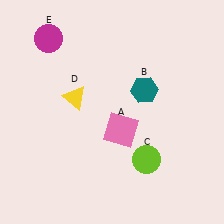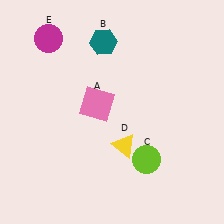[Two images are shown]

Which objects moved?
The objects that moved are: the pink square (A), the teal hexagon (B), the yellow triangle (D).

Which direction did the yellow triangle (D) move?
The yellow triangle (D) moved right.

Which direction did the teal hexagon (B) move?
The teal hexagon (B) moved up.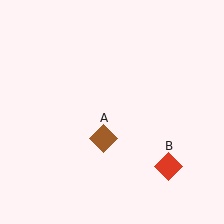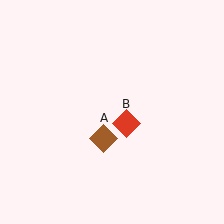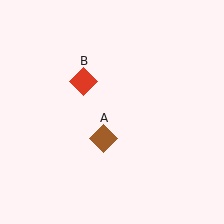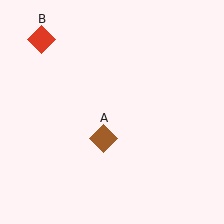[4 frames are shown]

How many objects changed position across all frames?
1 object changed position: red diamond (object B).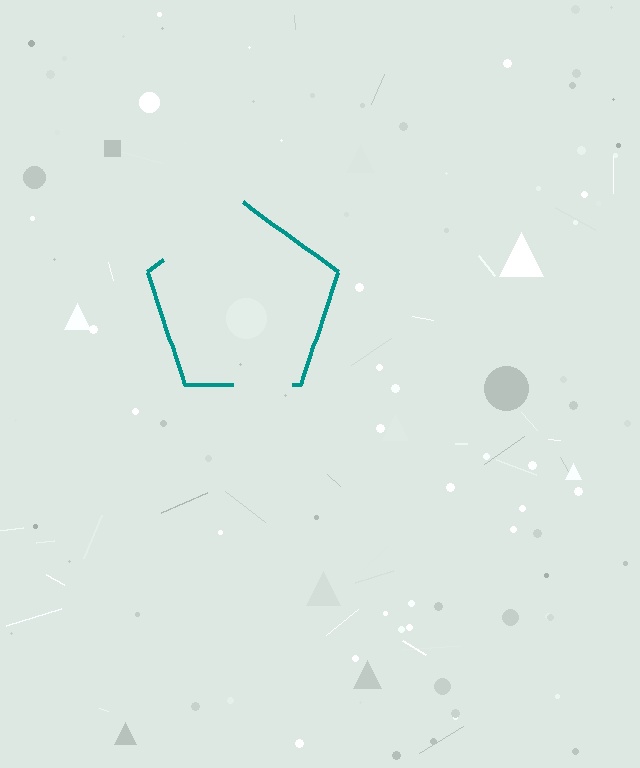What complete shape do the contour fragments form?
The contour fragments form a pentagon.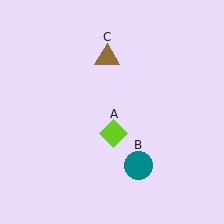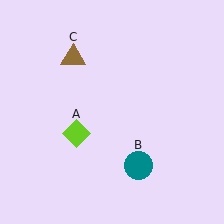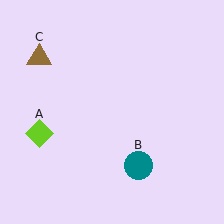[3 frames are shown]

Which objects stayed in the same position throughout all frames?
Teal circle (object B) remained stationary.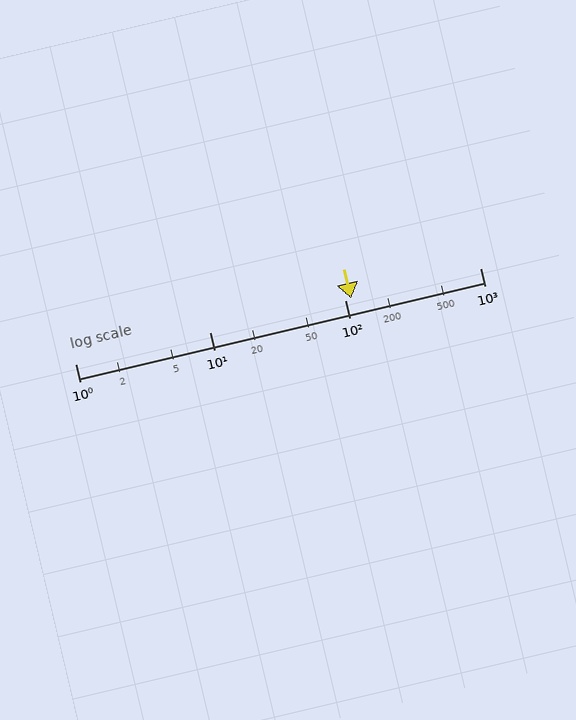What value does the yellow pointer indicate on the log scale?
The pointer indicates approximately 110.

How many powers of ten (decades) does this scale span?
The scale spans 3 decades, from 1 to 1000.